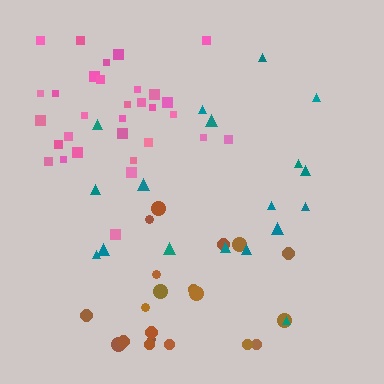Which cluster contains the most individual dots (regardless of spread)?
Pink (32).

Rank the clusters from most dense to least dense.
pink, brown, teal.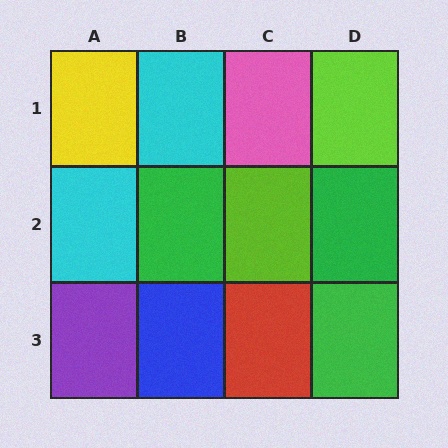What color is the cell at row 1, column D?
Lime.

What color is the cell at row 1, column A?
Yellow.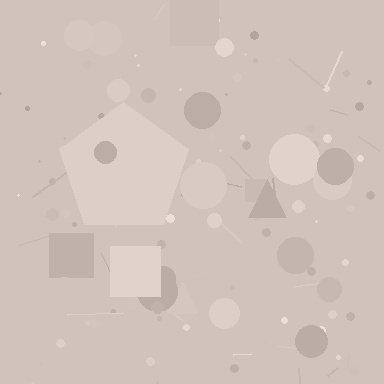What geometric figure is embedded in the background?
A pentagon is embedded in the background.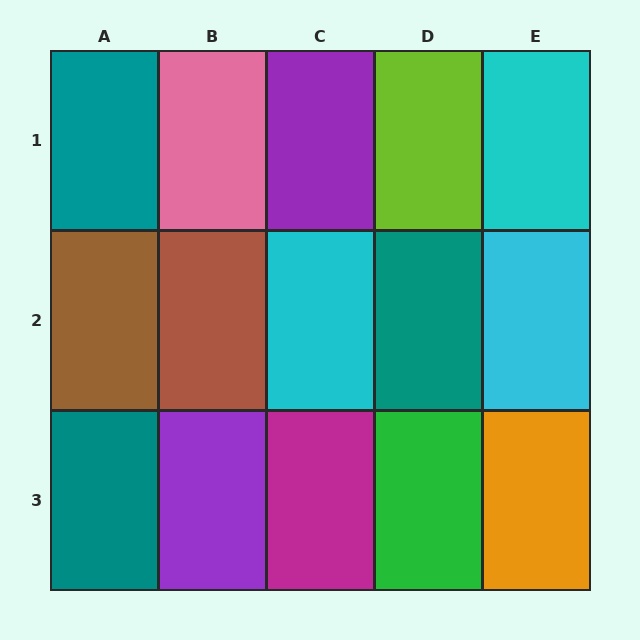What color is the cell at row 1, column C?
Purple.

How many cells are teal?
3 cells are teal.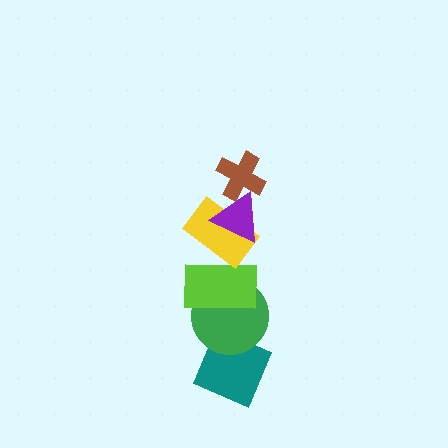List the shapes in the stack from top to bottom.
From top to bottom: the brown cross, the purple triangle, the yellow rectangle, the lime rectangle, the green circle, the teal diamond.